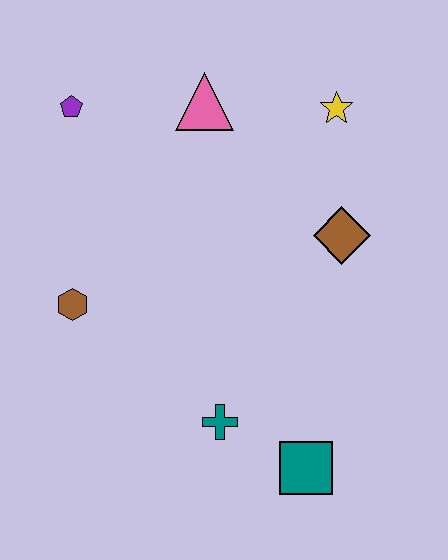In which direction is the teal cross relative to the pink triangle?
The teal cross is below the pink triangle.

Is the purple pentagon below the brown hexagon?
No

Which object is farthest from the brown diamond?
The purple pentagon is farthest from the brown diamond.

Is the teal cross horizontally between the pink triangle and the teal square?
Yes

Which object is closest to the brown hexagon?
The teal cross is closest to the brown hexagon.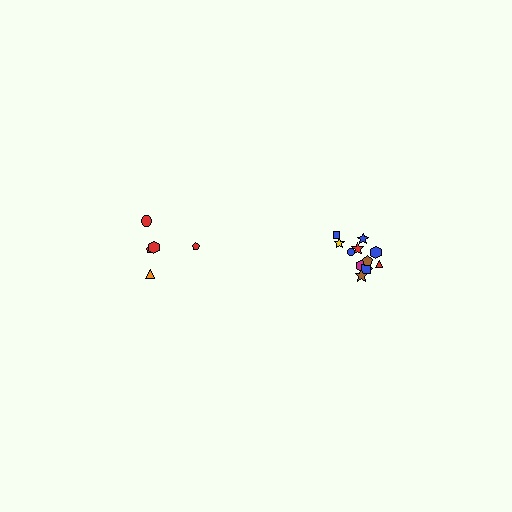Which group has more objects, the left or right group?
The right group.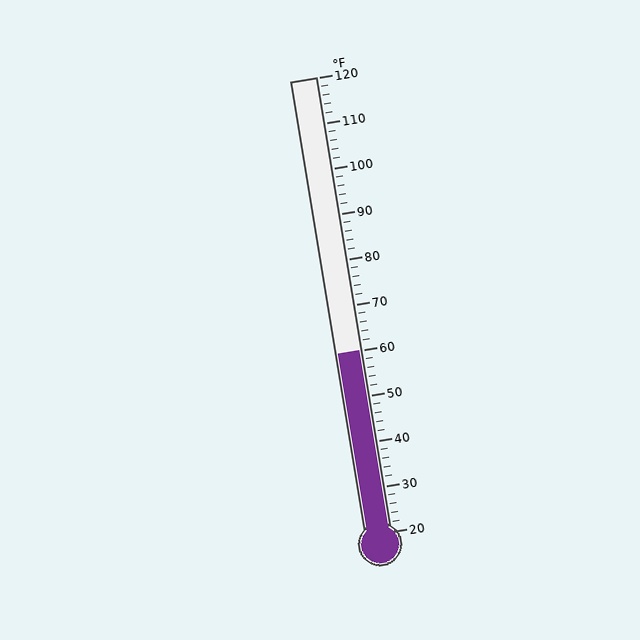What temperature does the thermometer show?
The thermometer shows approximately 60°F.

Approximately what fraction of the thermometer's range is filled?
The thermometer is filled to approximately 40% of its range.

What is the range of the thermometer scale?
The thermometer scale ranges from 20°F to 120°F.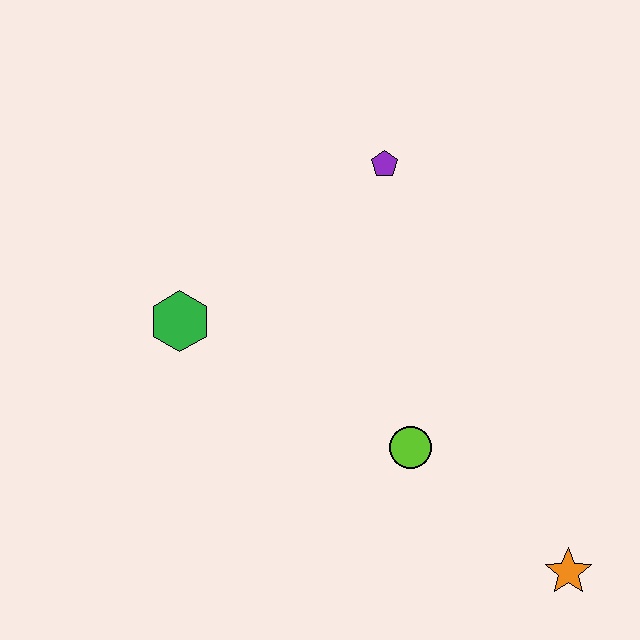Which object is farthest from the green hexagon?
The orange star is farthest from the green hexagon.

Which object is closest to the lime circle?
The orange star is closest to the lime circle.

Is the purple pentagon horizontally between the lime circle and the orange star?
No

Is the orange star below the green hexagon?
Yes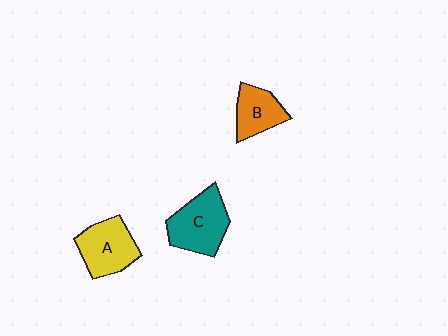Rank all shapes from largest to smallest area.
From largest to smallest: C (teal), A (yellow), B (orange).